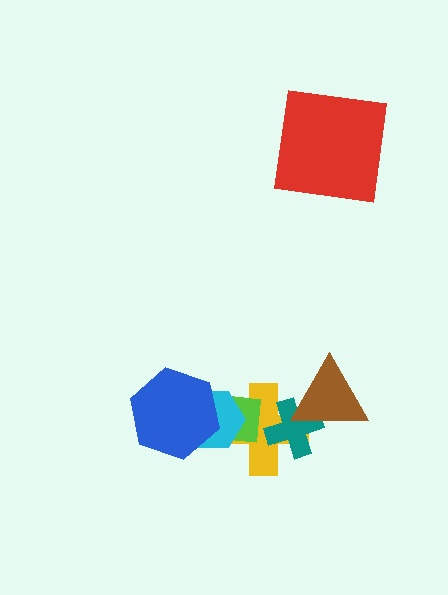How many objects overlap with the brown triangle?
2 objects overlap with the brown triangle.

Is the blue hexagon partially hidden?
No, no other shape covers it.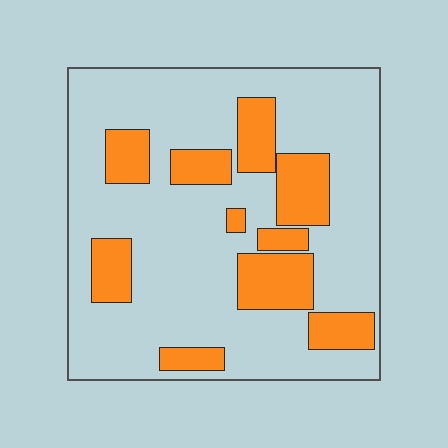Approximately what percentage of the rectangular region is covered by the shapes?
Approximately 25%.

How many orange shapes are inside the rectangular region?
10.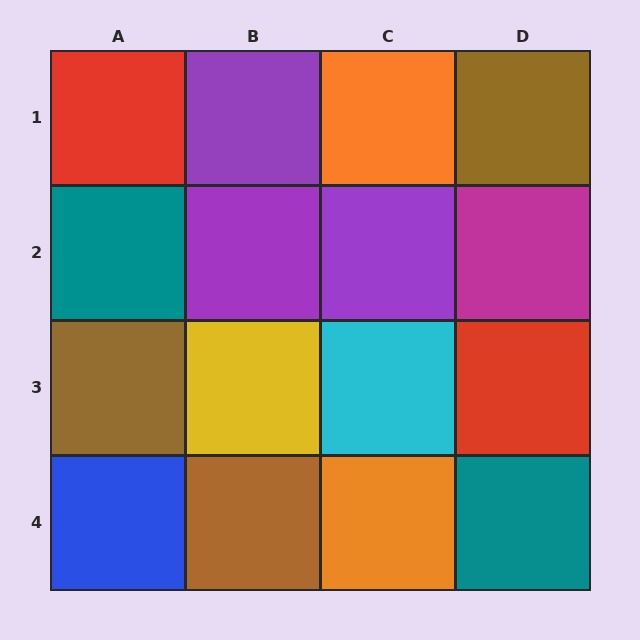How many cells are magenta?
1 cell is magenta.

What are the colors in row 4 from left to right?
Blue, brown, orange, teal.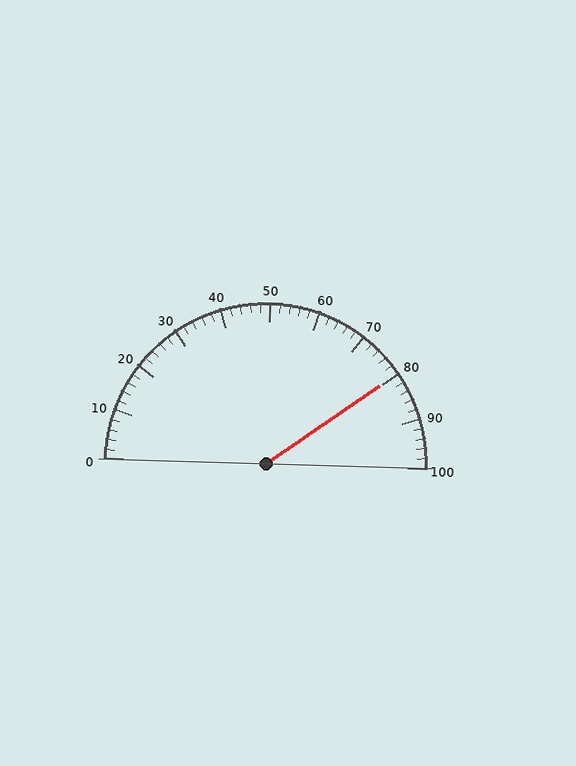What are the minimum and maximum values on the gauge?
The gauge ranges from 0 to 100.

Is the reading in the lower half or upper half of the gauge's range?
The reading is in the upper half of the range (0 to 100).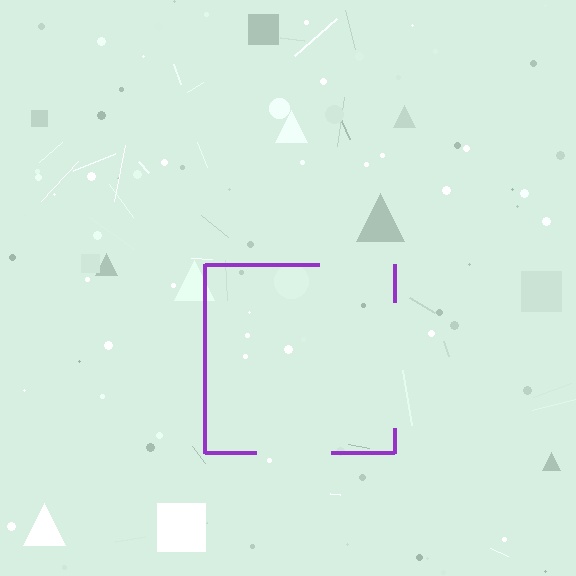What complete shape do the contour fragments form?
The contour fragments form a square.